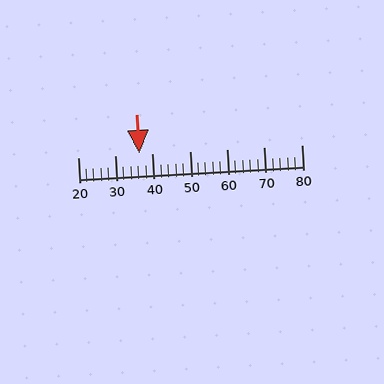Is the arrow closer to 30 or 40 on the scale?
The arrow is closer to 40.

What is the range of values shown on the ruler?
The ruler shows values from 20 to 80.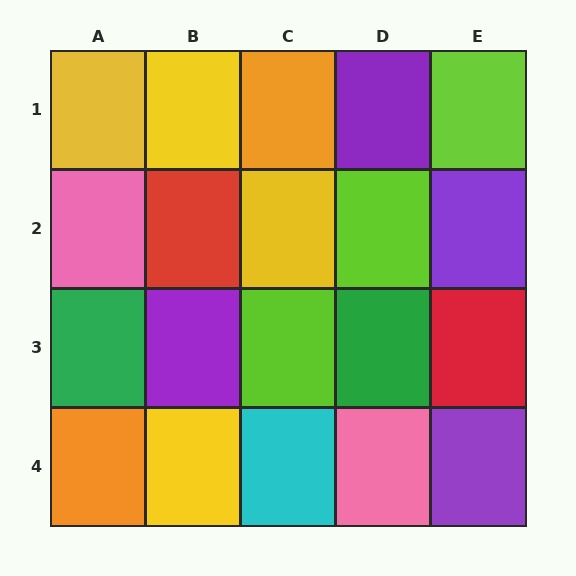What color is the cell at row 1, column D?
Purple.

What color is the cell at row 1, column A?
Yellow.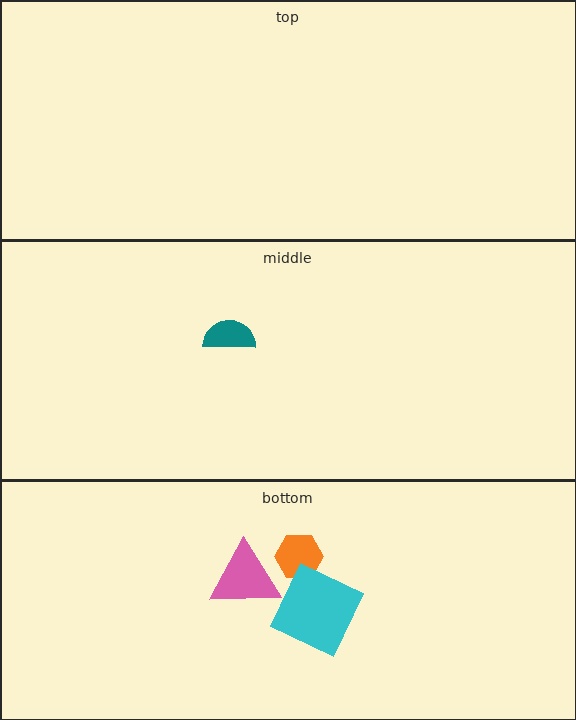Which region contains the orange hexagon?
The bottom region.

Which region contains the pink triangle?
The bottom region.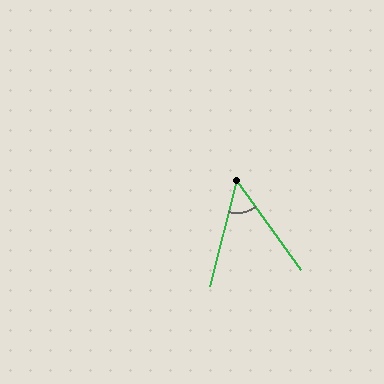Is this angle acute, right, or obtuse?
It is acute.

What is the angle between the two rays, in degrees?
Approximately 50 degrees.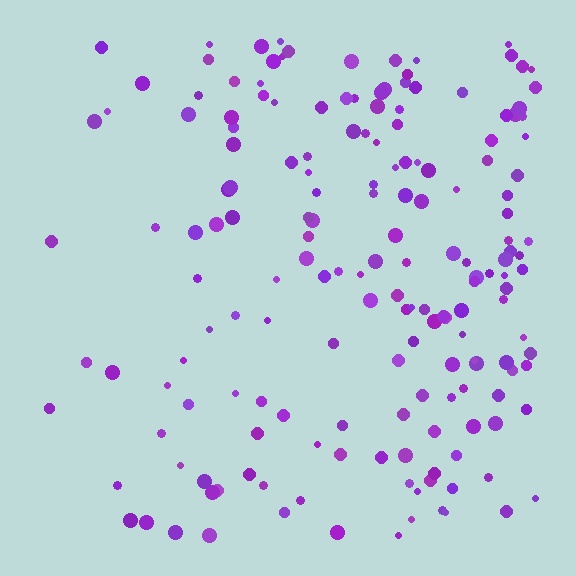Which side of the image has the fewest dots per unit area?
The left.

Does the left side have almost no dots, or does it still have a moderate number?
Still a moderate number, just noticeably fewer than the right.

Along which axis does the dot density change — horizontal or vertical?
Horizontal.